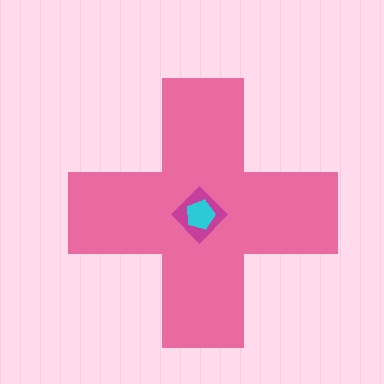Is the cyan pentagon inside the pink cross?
Yes.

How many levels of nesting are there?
3.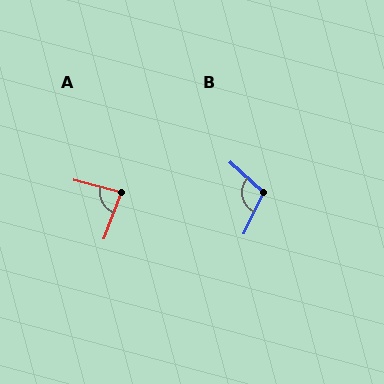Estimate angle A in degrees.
Approximately 84 degrees.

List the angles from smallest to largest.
A (84°), B (107°).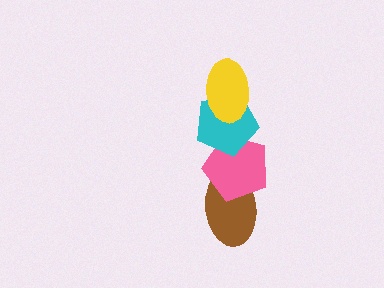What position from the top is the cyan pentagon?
The cyan pentagon is 2nd from the top.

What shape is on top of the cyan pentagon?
The yellow ellipse is on top of the cyan pentagon.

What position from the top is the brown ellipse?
The brown ellipse is 4th from the top.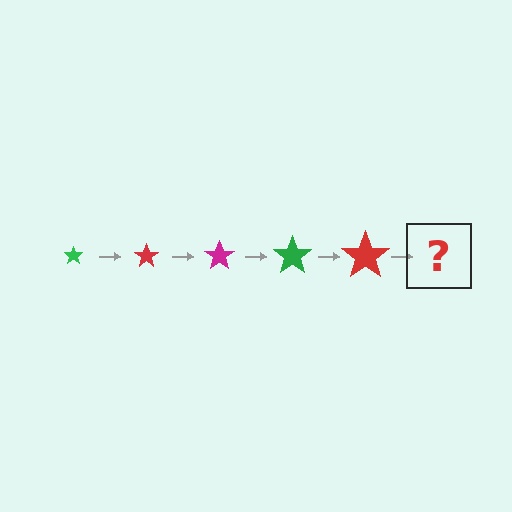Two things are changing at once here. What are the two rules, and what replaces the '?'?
The two rules are that the star grows larger each step and the color cycles through green, red, and magenta. The '?' should be a magenta star, larger than the previous one.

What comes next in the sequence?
The next element should be a magenta star, larger than the previous one.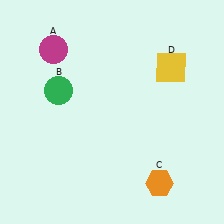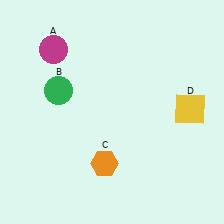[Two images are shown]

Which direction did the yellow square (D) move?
The yellow square (D) moved down.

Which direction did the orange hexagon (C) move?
The orange hexagon (C) moved left.